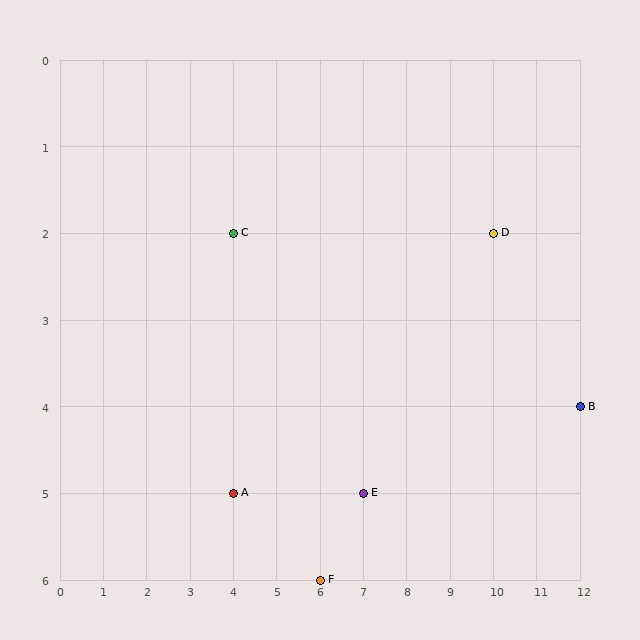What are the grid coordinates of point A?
Point A is at grid coordinates (4, 5).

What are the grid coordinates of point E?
Point E is at grid coordinates (7, 5).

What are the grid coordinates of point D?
Point D is at grid coordinates (10, 2).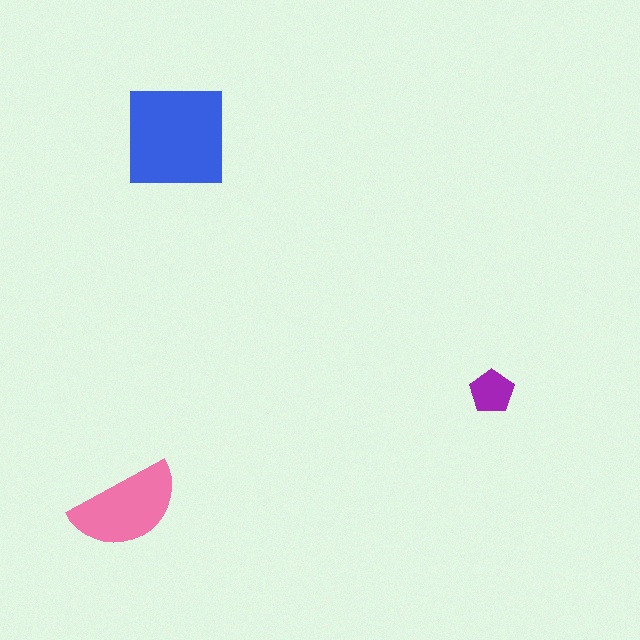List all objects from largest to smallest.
The blue square, the pink semicircle, the purple pentagon.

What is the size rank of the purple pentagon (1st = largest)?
3rd.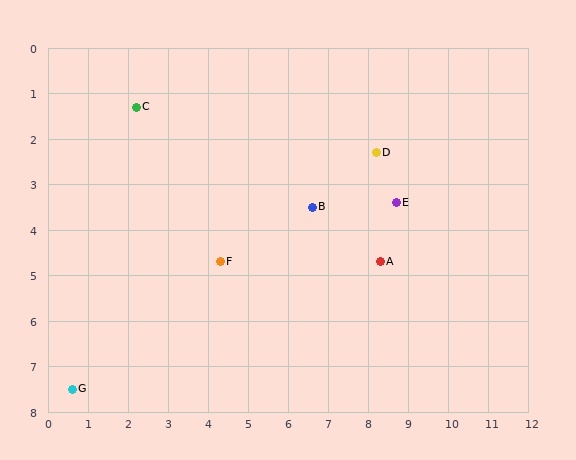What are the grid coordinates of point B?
Point B is at approximately (6.6, 3.5).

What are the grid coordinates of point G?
Point G is at approximately (0.6, 7.5).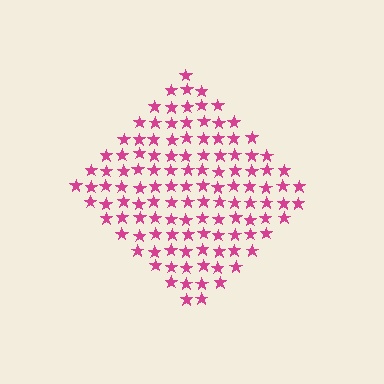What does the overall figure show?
The overall figure shows a diamond.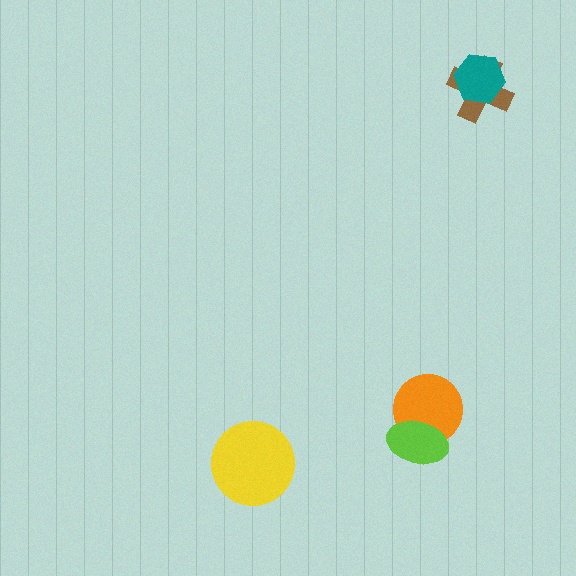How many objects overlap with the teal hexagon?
1 object overlaps with the teal hexagon.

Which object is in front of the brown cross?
The teal hexagon is in front of the brown cross.